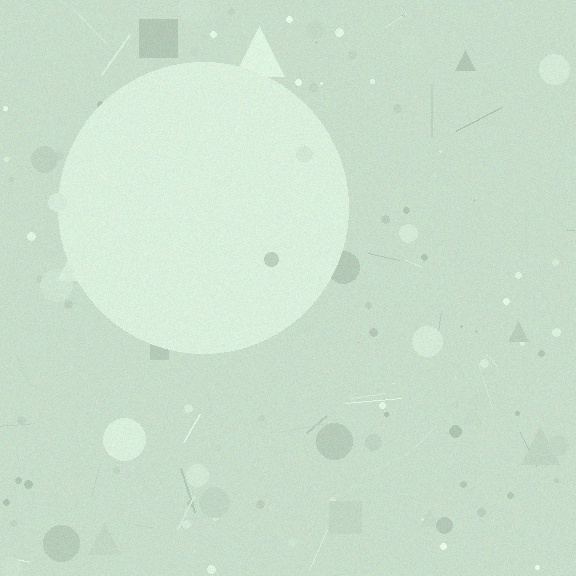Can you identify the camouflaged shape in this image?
The camouflaged shape is a circle.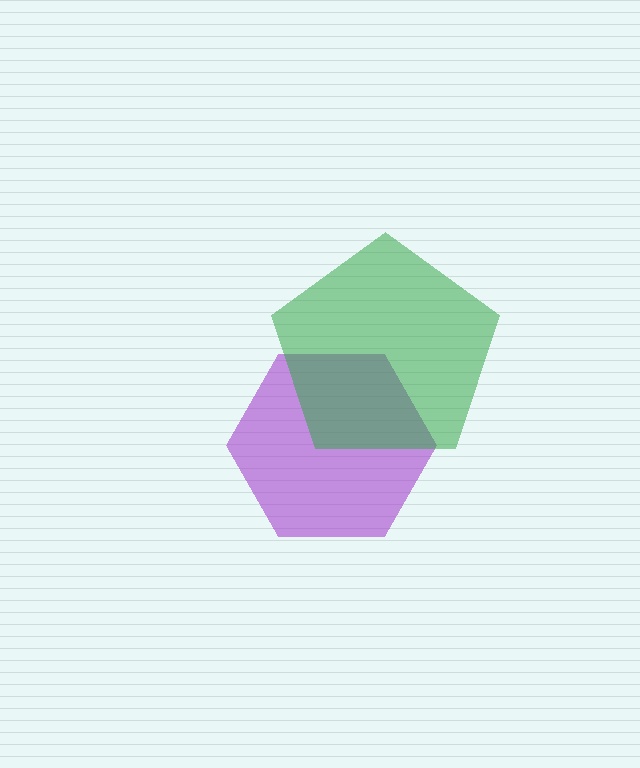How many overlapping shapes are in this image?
There are 2 overlapping shapes in the image.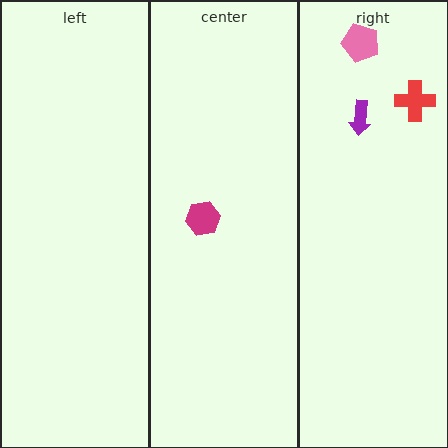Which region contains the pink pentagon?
The right region.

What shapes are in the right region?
The red cross, the pink pentagon, the purple arrow.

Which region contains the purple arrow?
The right region.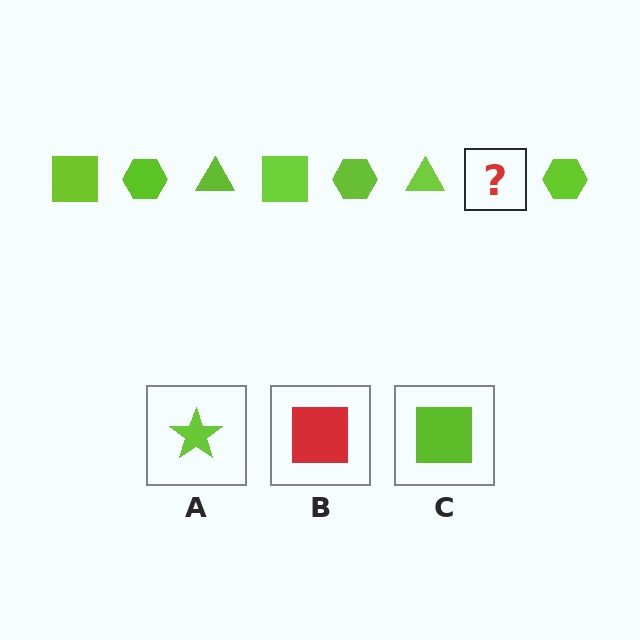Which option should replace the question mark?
Option C.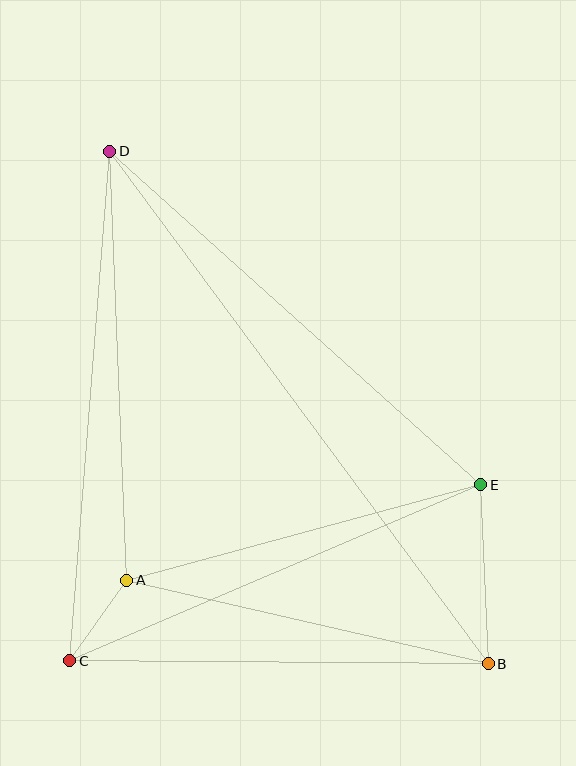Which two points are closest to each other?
Points A and C are closest to each other.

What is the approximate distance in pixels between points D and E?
The distance between D and E is approximately 499 pixels.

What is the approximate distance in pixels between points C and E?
The distance between C and E is approximately 447 pixels.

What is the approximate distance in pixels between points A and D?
The distance between A and D is approximately 429 pixels.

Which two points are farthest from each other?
Points B and D are farthest from each other.